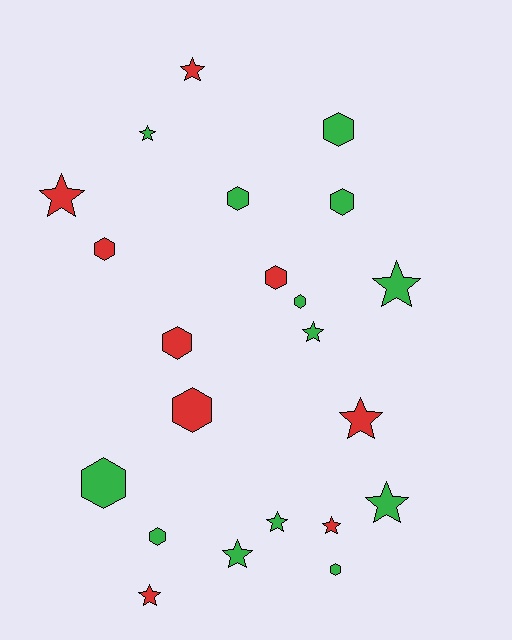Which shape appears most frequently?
Hexagon, with 11 objects.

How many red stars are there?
There are 5 red stars.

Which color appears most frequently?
Green, with 13 objects.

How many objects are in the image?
There are 22 objects.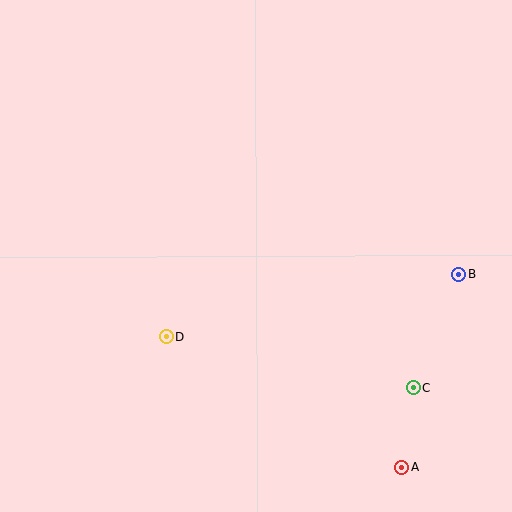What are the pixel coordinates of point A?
Point A is at (402, 468).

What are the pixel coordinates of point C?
Point C is at (413, 388).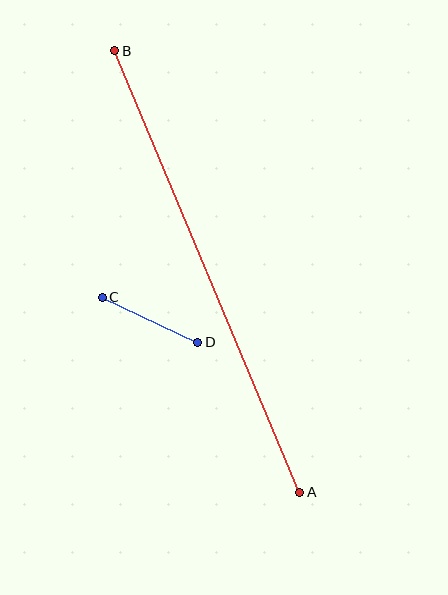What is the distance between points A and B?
The distance is approximately 479 pixels.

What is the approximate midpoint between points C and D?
The midpoint is at approximately (150, 320) pixels.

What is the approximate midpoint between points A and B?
The midpoint is at approximately (207, 271) pixels.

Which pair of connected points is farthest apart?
Points A and B are farthest apart.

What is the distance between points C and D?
The distance is approximately 106 pixels.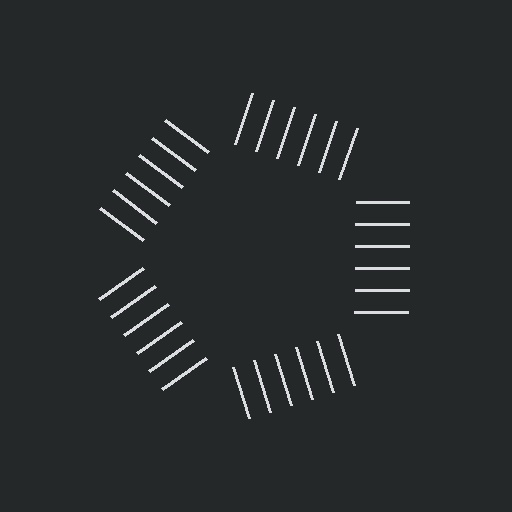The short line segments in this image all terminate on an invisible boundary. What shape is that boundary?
An illusory pentagon — the line segments terminate on its edges but no continuous stroke is drawn.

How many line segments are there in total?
30 — 6 along each of the 5 edges.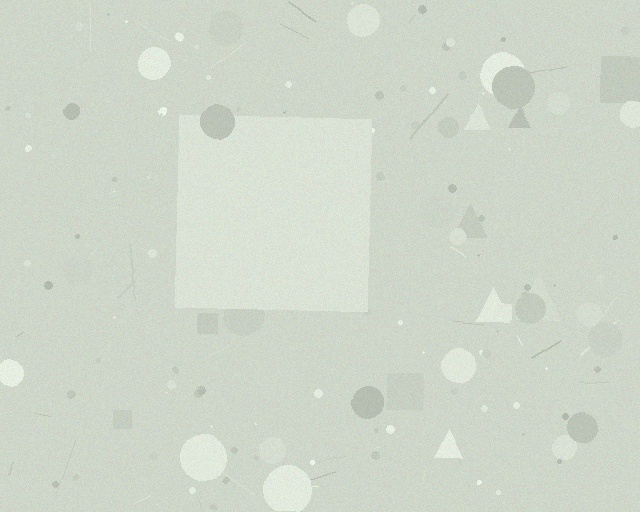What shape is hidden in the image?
A square is hidden in the image.